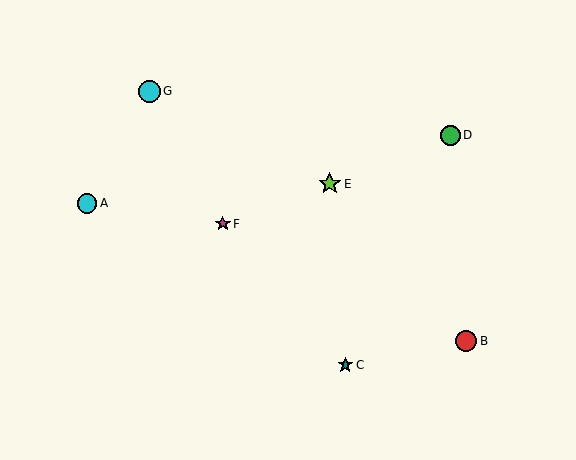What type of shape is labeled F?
Shape F is a magenta star.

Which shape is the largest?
The lime star (labeled E) is the largest.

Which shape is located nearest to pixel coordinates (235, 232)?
The magenta star (labeled F) at (223, 224) is nearest to that location.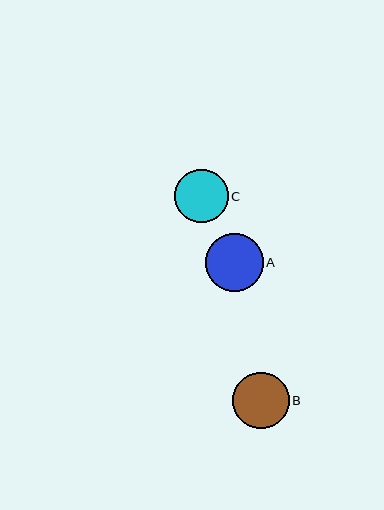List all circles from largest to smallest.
From largest to smallest: A, B, C.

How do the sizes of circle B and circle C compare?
Circle B and circle C are approximately the same size.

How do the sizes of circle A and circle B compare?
Circle A and circle B are approximately the same size.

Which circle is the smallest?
Circle C is the smallest with a size of approximately 54 pixels.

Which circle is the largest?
Circle A is the largest with a size of approximately 58 pixels.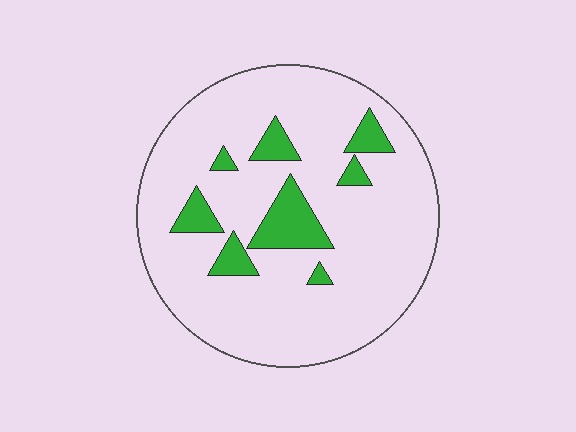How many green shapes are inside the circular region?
8.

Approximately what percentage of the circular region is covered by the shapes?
Approximately 15%.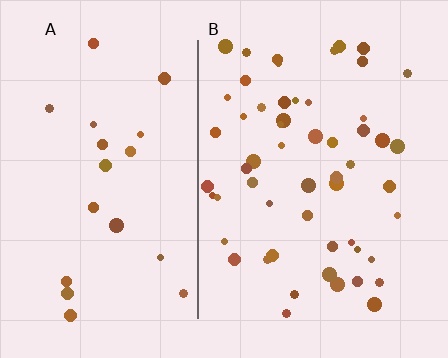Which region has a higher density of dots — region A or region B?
B (the right).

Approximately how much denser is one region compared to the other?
Approximately 2.7× — region B over region A.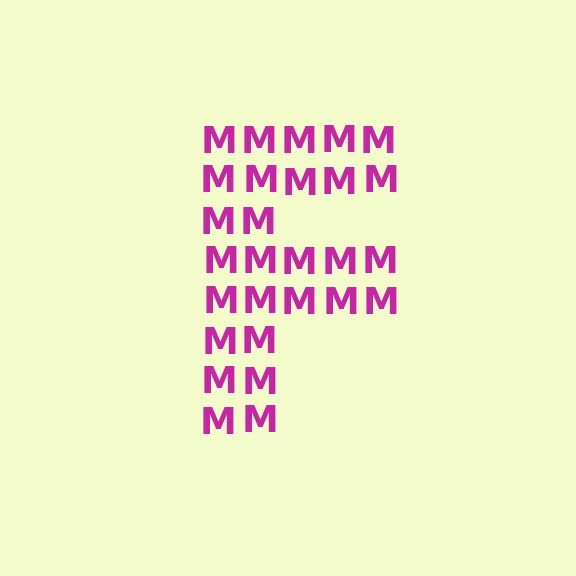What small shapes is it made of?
It is made of small letter M's.